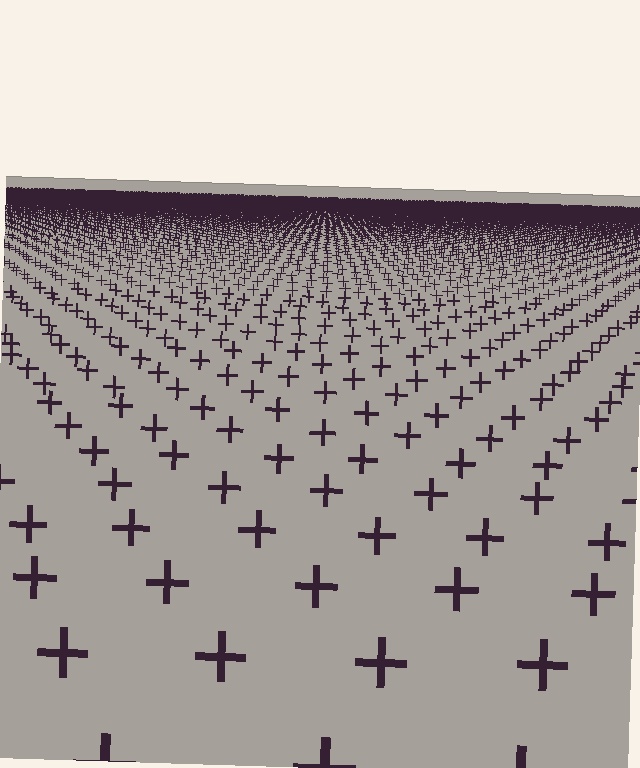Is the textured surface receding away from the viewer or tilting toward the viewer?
The surface is receding away from the viewer. Texture elements get smaller and denser toward the top.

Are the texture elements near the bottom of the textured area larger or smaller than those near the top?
Larger. Near the bottom, elements are closer to the viewer and appear at a bigger on-screen size.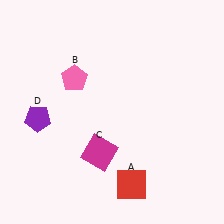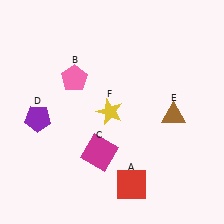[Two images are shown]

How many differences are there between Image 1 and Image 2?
There are 2 differences between the two images.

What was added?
A brown triangle (E), a yellow star (F) were added in Image 2.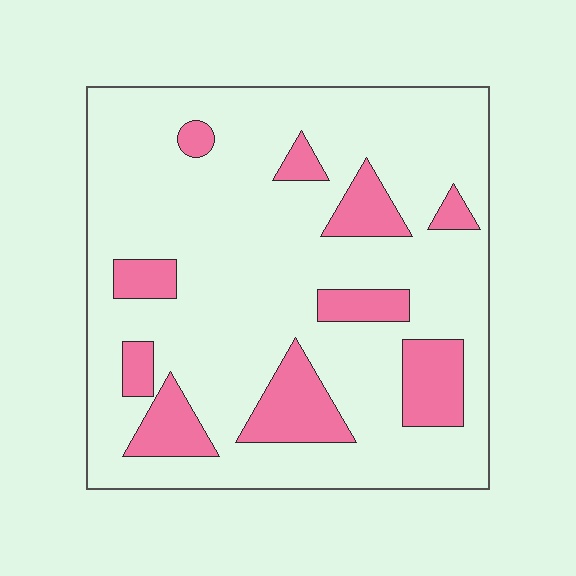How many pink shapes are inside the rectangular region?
10.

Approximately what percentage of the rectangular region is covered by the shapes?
Approximately 20%.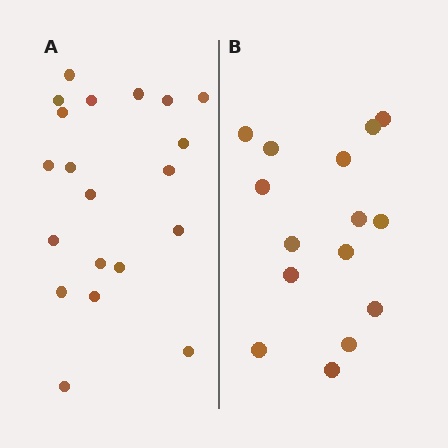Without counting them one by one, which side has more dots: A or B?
Region A (the left region) has more dots.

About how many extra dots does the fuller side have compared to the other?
Region A has about 5 more dots than region B.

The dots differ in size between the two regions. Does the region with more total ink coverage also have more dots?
No. Region B has more total ink coverage because its dots are larger, but region A actually contains more individual dots. Total area can be misleading — the number of items is what matters here.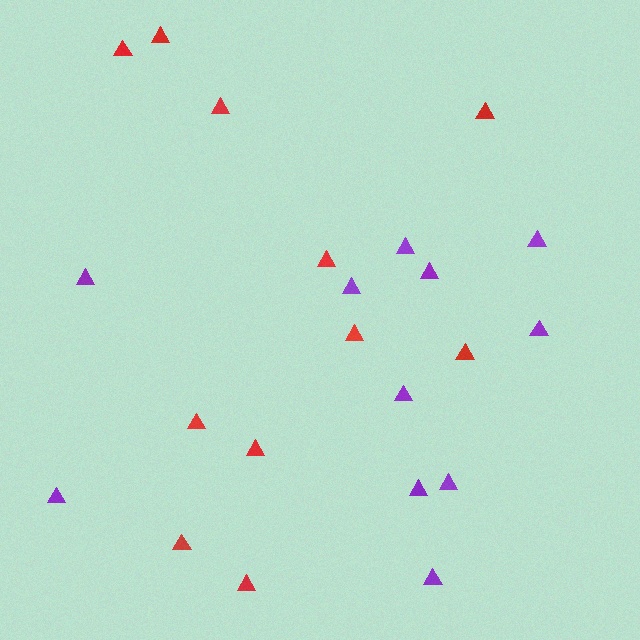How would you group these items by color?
There are 2 groups: one group of purple triangles (11) and one group of red triangles (11).